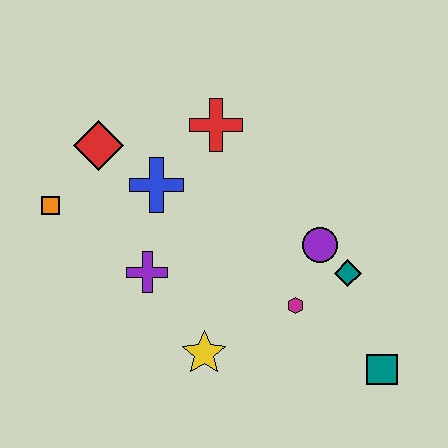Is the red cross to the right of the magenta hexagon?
No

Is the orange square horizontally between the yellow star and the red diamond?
No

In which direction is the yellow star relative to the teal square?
The yellow star is to the left of the teal square.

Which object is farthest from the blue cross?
The teal square is farthest from the blue cross.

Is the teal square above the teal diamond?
No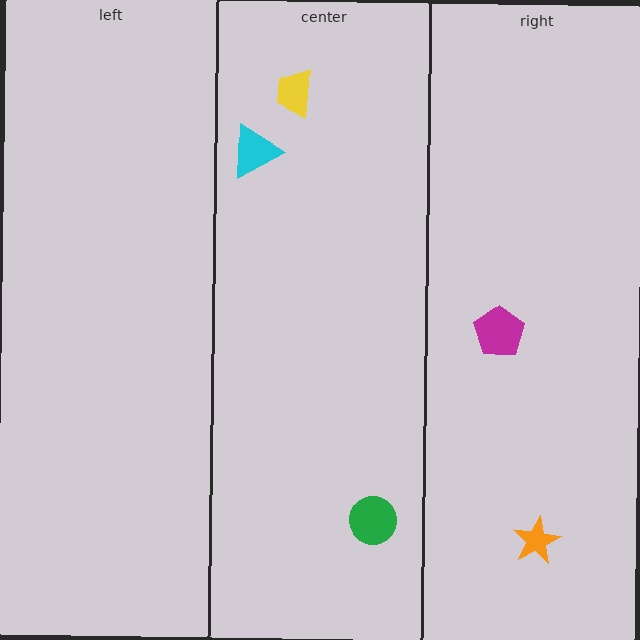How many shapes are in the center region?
3.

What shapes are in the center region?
The cyan triangle, the green circle, the yellow trapezoid.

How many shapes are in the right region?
2.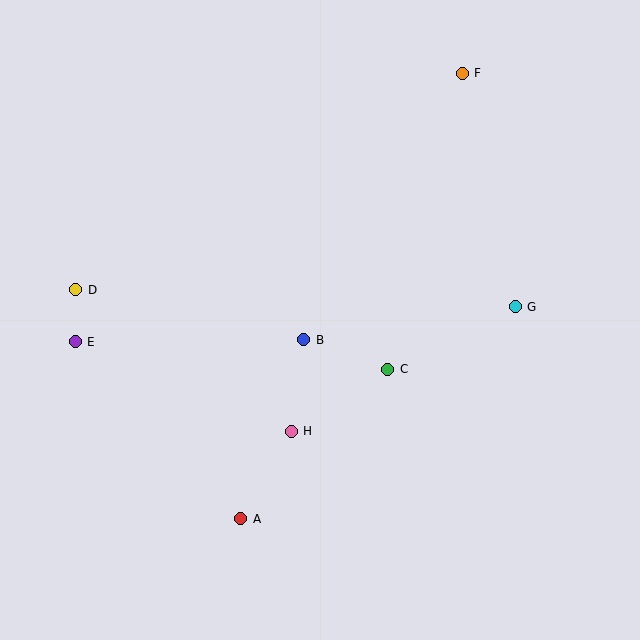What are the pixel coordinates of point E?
Point E is at (75, 342).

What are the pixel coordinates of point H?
Point H is at (291, 431).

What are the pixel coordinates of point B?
Point B is at (304, 340).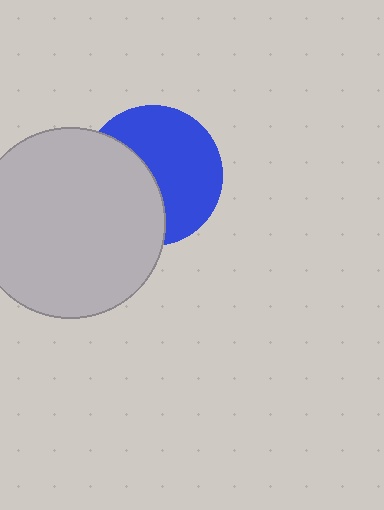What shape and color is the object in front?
The object in front is a light gray circle.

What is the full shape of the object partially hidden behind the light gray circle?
The partially hidden object is a blue circle.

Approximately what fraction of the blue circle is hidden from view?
Roughly 42% of the blue circle is hidden behind the light gray circle.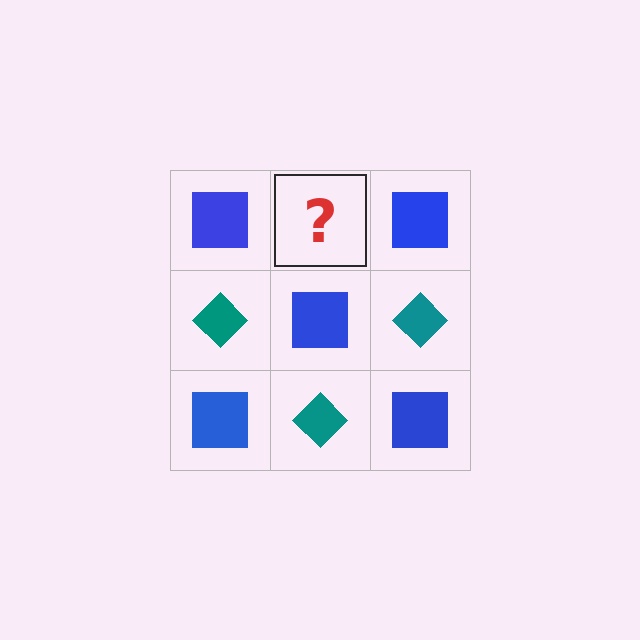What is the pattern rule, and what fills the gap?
The rule is that it alternates blue square and teal diamond in a checkerboard pattern. The gap should be filled with a teal diamond.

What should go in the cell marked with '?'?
The missing cell should contain a teal diamond.